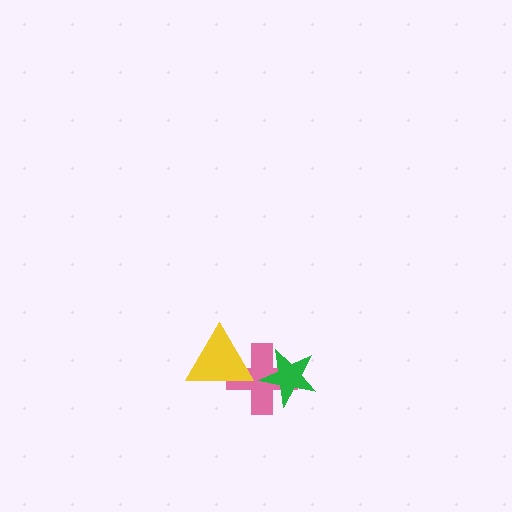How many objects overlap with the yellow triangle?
1 object overlaps with the yellow triangle.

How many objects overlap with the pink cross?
2 objects overlap with the pink cross.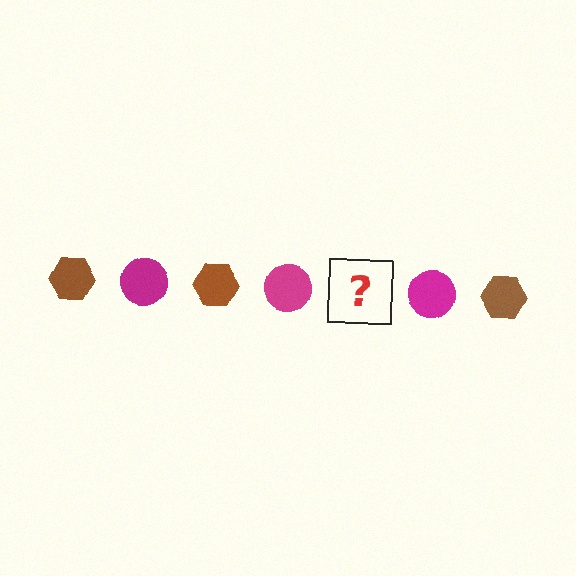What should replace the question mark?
The question mark should be replaced with a brown hexagon.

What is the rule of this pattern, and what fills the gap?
The rule is that the pattern alternates between brown hexagon and magenta circle. The gap should be filled with a brown hexagon.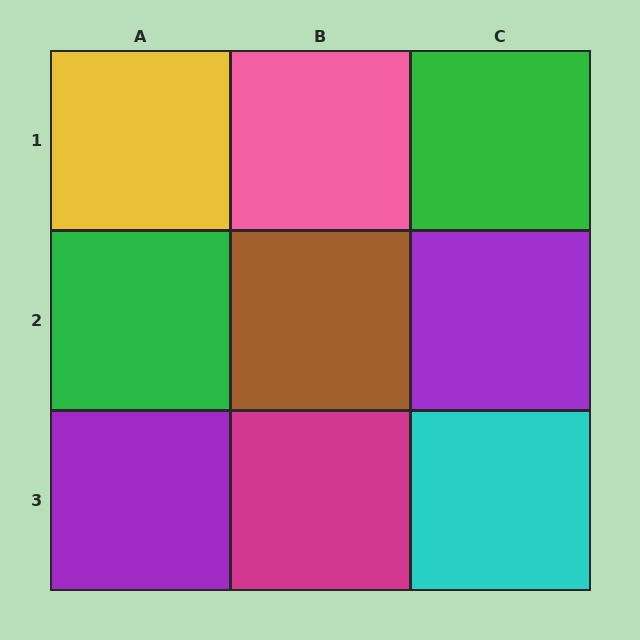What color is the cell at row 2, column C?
Purple.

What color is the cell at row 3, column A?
Purple.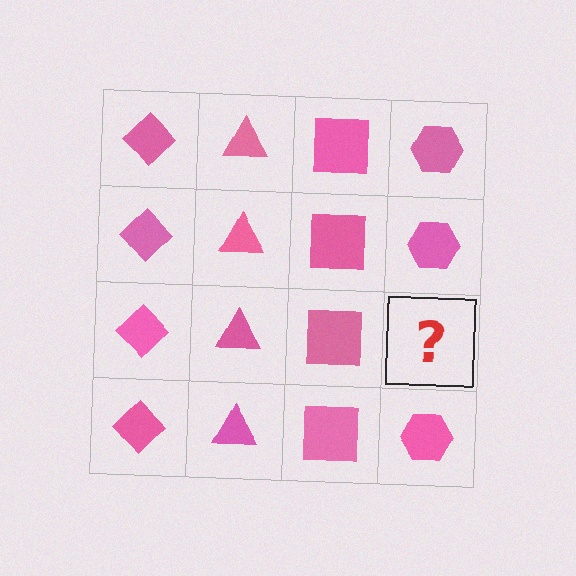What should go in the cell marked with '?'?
The missing cell should contain a pink hexagon.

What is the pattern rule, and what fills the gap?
The rule is that each column has a consistent shape. The gap should be filled with a pink hexagon.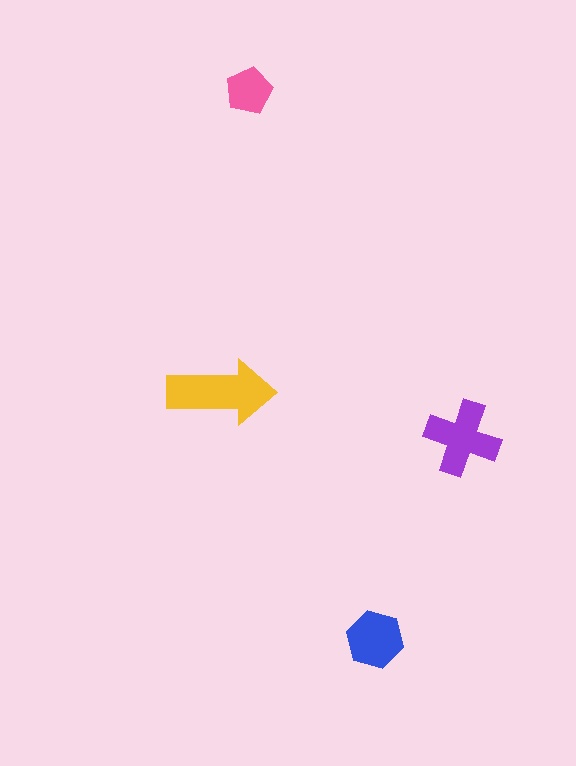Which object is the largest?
The yellow arrow.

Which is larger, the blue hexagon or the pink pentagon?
The blue hexagon.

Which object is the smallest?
The pink pentagon.